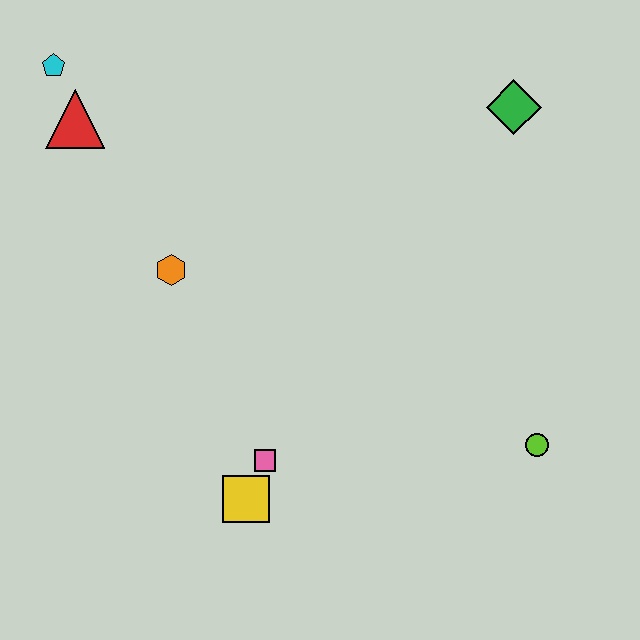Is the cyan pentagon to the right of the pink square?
No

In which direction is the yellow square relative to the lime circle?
The yellow square is to the left of the lime circle.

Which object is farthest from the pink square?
The cyan pentagon is farthest from the pink square.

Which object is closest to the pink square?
The yellow square is closest to the pink square.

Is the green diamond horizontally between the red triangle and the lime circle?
Yes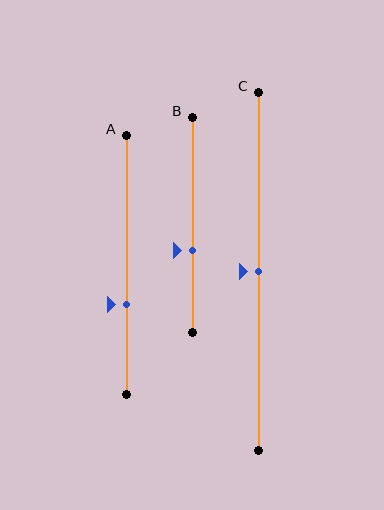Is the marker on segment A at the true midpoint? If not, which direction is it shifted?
No, the marker on segment A is shifted downward by about 15% of the segment length.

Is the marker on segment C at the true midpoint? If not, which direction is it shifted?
Yes, the marker on segment C is at the true midpoint.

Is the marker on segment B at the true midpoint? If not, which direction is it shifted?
No, the marker on segment B is shifted downward by about 12% of the segment length.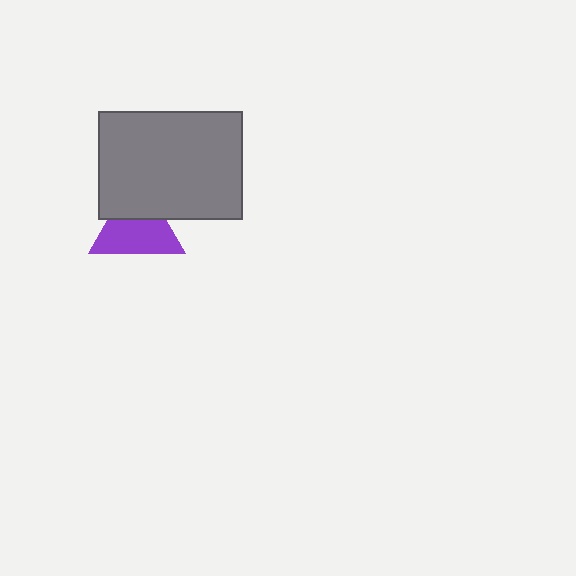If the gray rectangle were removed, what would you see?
You would see the complete purple triangle.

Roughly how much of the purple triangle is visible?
About half of it is visible (roughly 64%).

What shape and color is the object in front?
The object in front is a gray rectangle.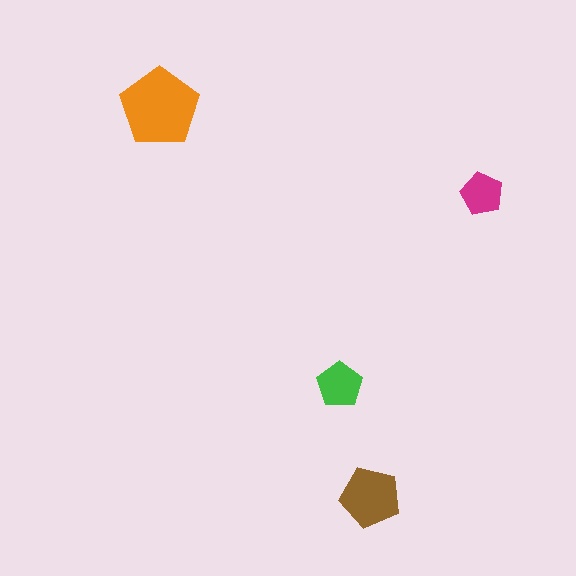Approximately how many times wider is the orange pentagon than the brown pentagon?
About 1.5 times wider.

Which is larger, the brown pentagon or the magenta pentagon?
The brown one.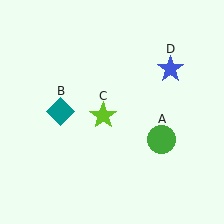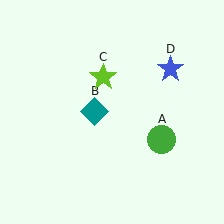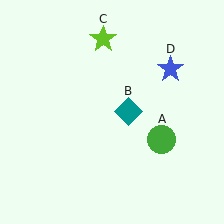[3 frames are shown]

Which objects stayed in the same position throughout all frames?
Green circle (object A) and blue star (object D) remained stationary.